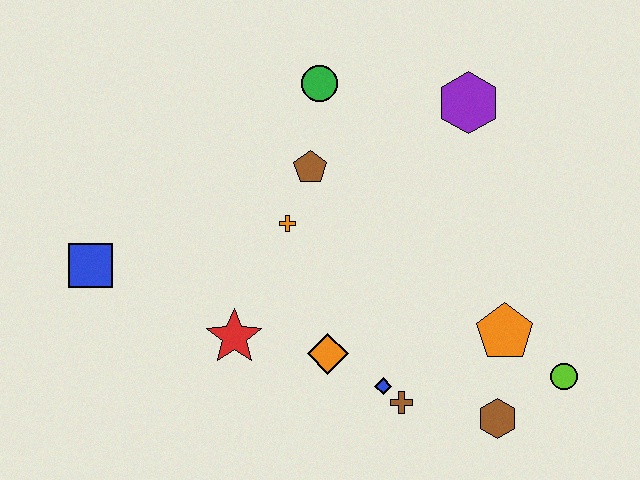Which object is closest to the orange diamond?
The blue diamond is closest to the orange diamond.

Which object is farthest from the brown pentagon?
The lime circle is farthest from the brown pentagon.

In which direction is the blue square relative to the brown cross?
The blue square is to the left of the brown cross.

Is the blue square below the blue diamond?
No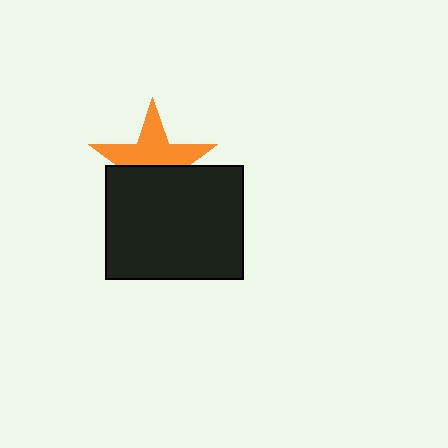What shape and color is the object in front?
The object in front is a black rectangle.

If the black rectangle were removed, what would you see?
You would see the complete orange star.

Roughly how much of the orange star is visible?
About half of it is visible (roughly 55%).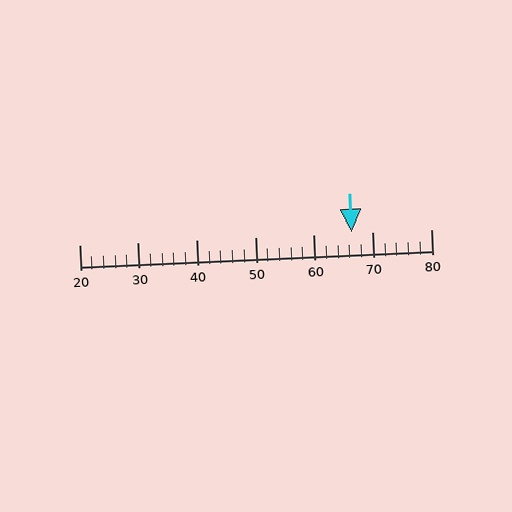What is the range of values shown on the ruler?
The ruler shows values from 20 to 80.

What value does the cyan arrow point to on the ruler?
The cyan arrow points to approximately 66.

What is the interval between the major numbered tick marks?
The major tick marks are spaced 10 units apart.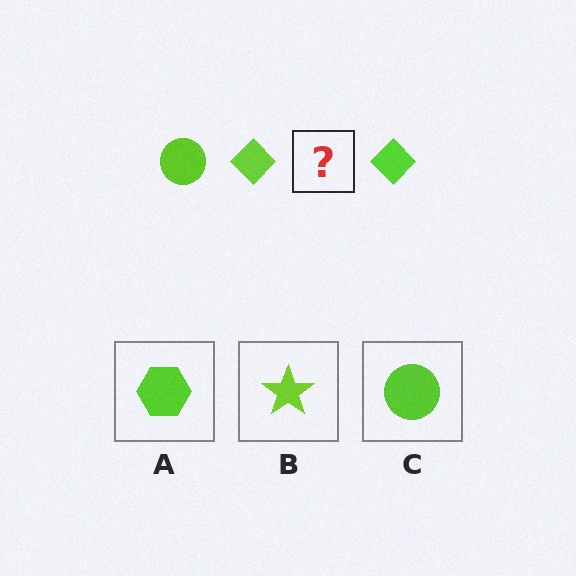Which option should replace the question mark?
Option C.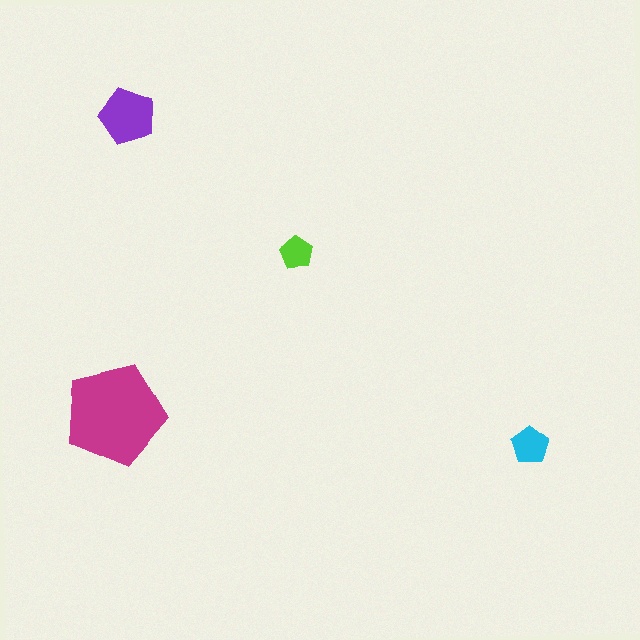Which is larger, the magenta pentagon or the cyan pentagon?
The magenta one.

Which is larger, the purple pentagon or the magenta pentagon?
The magenta one.